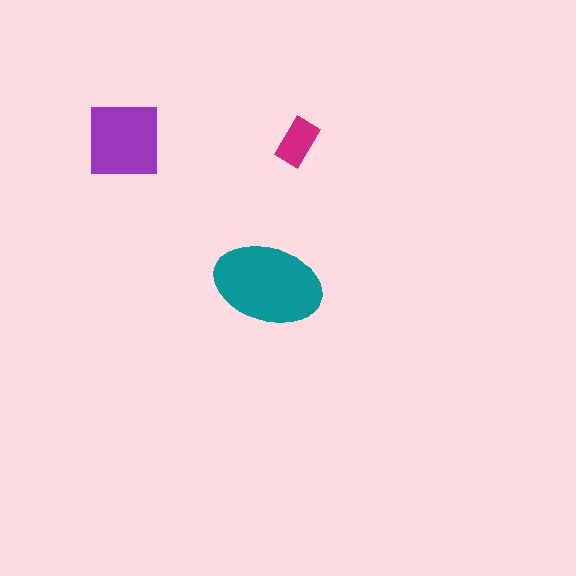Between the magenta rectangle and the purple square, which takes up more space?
The purple square.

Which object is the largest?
The teal ellipse.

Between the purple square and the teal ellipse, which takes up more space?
The teal ellipse.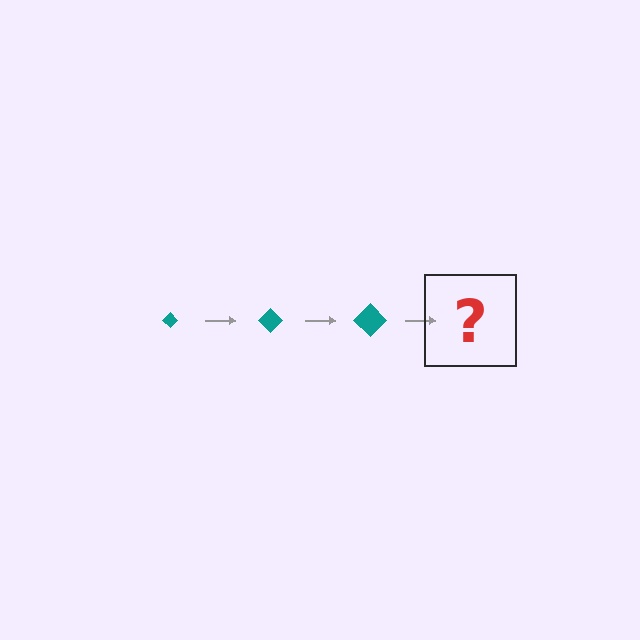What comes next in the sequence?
The next element should be a teal diamond, larger than the previous one.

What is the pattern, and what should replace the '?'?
The pattern is that the diamond gets progressively larger each step. The '?' should be a teal diamond, larger than the previous one.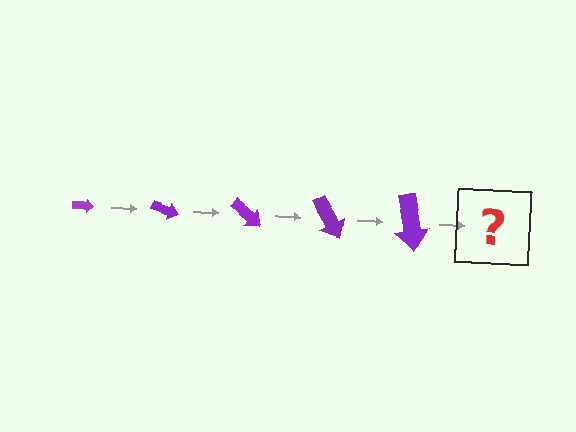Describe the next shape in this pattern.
It should be an arrow, larger than the previous one and rotated 100 degrees from the start.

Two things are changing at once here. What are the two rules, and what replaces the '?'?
The two rules are that the arrow grows larger each step and it rotates 20 degrees each step. The '?' should be an arrow, larger than the previous one and rotated 100 degrees from the start.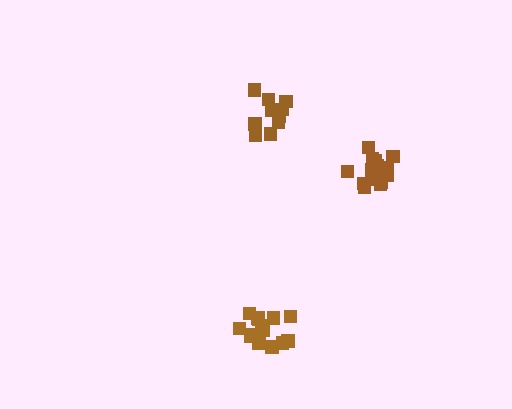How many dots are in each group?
Group 1: 15 dots, Group 2: 12 dots, Group 3: 16 dots (43 total).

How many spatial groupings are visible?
There are 3 spatial groupings.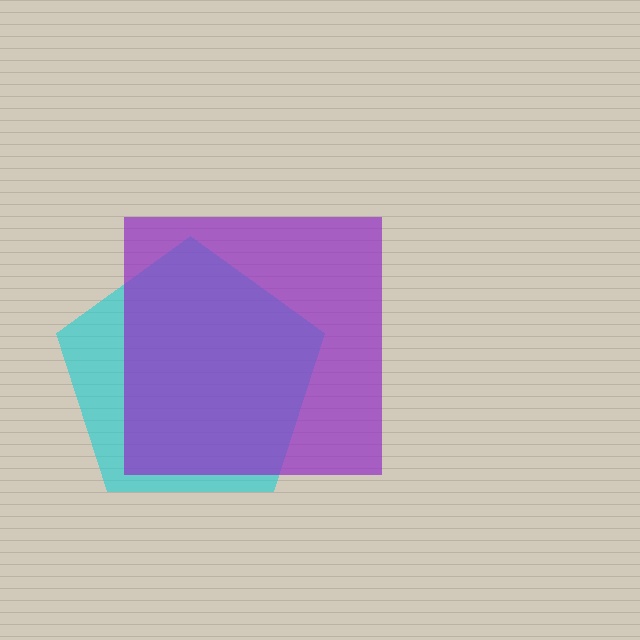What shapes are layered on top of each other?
The layered shapes are: a cyan pentagon, a purple square.